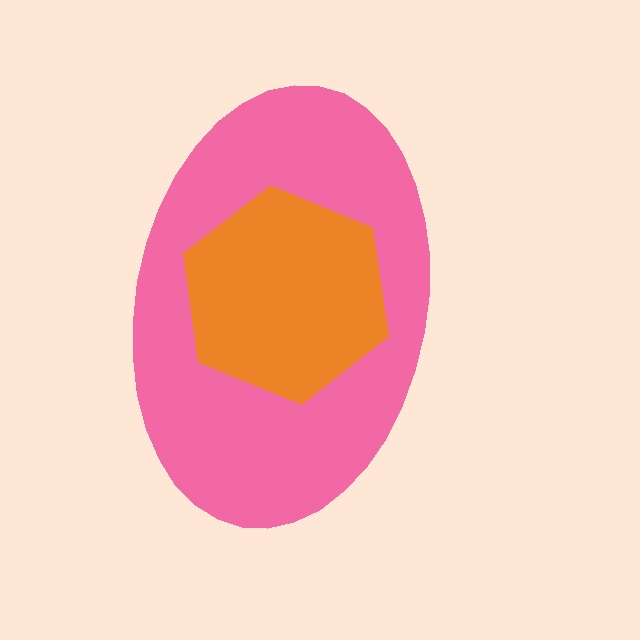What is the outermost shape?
The pink ellipse.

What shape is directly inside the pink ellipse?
The orange hexagon.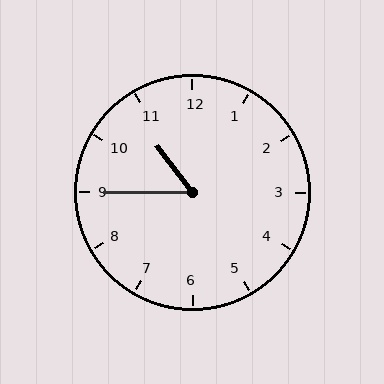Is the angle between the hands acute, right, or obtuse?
It is acute.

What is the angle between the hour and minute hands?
Approximately 52 degrees.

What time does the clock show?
10:45.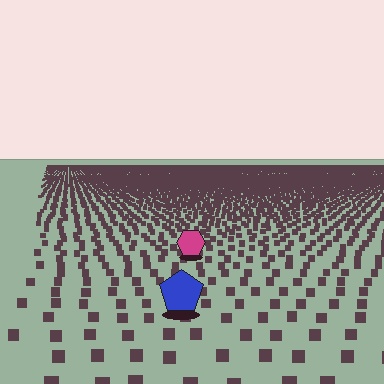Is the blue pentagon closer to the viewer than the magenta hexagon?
Yes. The blue pentagon is closer — you can tell from the texture gradient: the ground texture is coarser near it.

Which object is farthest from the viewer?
The magenta hexagon is farthest from the viewer. It appears smaller and the ground texture around it is denser.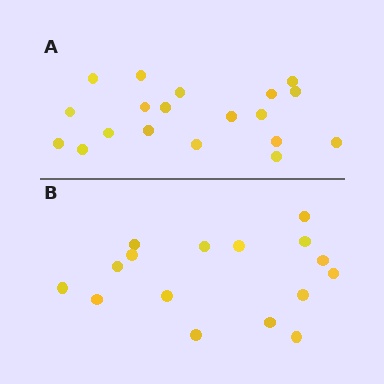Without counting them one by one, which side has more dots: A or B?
Region A (the top region) has more dots.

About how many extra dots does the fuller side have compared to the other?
Region A has just a few more — roughly 2 or 3 more dots than region B.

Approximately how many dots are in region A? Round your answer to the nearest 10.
About 20 dots. (The exact count is 19, which rounds to 20.)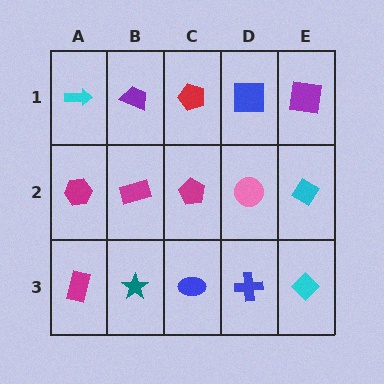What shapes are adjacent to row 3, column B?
A magenta rectangle (row 2, column B), a magenta rectangle (row 3, column A), a blue ellipse (row 3, column C).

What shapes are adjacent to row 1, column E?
A cyan diamond (row 2, column E), a blue square (row 1, column D).